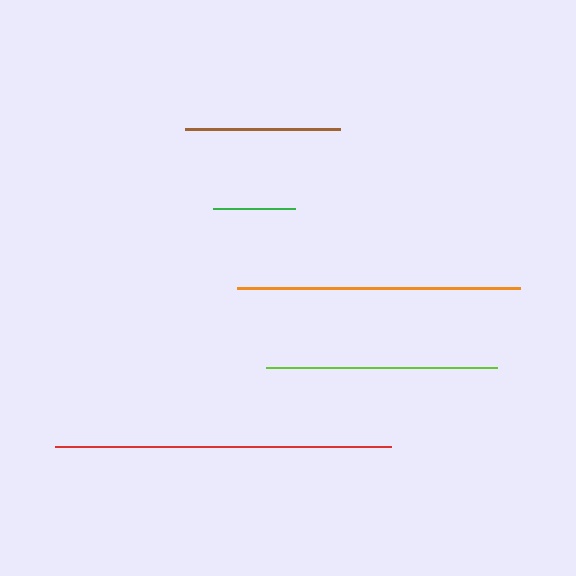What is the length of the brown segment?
The brown segment is approximately 155 pixels long.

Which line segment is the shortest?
The green line is the shortest at approximately 81 pixels.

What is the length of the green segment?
The green segment is approximately 81 pixels long.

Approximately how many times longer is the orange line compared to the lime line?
The orange line is approximately 1.2 times the length of the lime line.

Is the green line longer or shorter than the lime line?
The lime line is longer than the green line.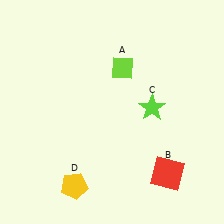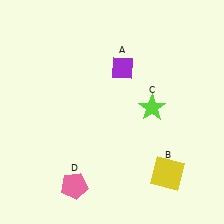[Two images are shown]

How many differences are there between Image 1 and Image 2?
There are 3 differences between the two images.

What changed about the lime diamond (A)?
In Image 1, A is lime. In Image 2, it changed to purple.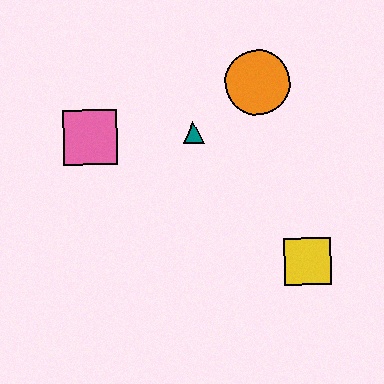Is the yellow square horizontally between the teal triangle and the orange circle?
No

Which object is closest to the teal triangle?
The orange circle is closest to the teal triangle.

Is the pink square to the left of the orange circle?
Yes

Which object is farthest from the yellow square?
The pink square is farthest from the yellow square.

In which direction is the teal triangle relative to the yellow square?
The teal triangle is above the yellow square.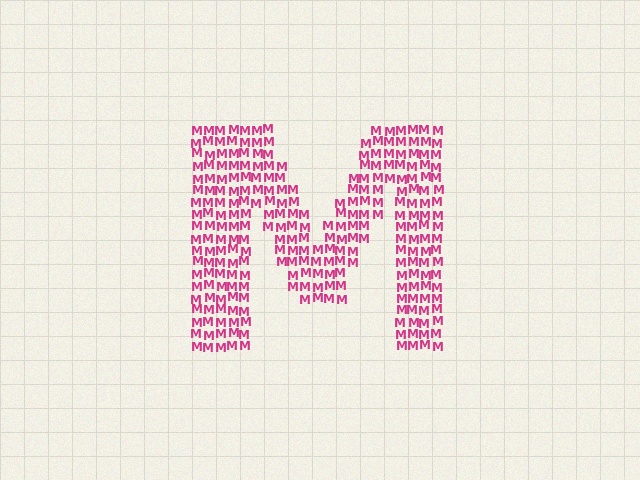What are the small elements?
The small elements are letter M's.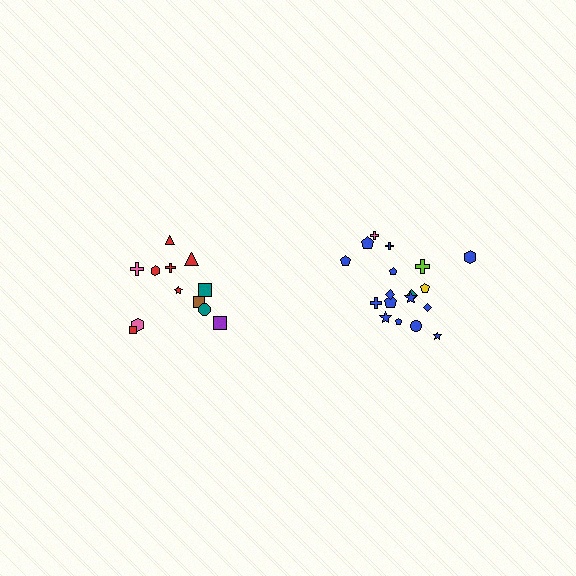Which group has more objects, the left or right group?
The right group.